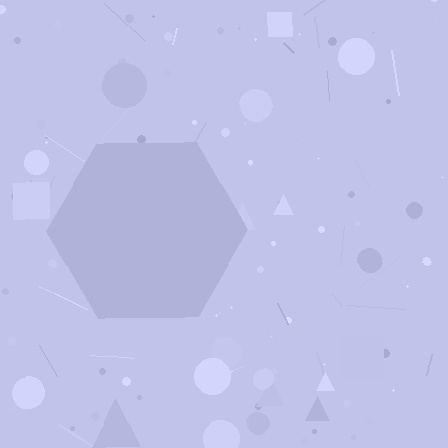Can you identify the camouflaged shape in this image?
The camouflaged shape is a hexagon.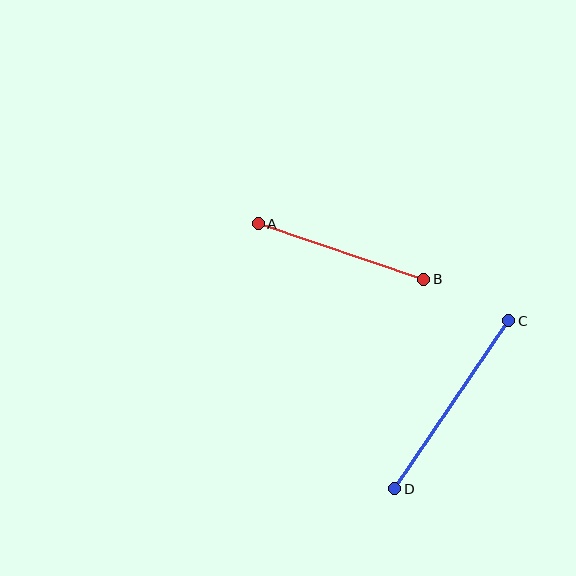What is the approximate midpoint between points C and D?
The midpoint is at approximately (452, 405) pixels.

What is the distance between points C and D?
The distance is approximately 203 pixels.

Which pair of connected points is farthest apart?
Points C and D are farthest apart.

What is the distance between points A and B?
The distance is approximately 175 pixels.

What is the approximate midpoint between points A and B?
The midpoint is at approximately (341, 252) pixels.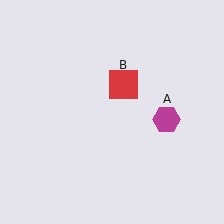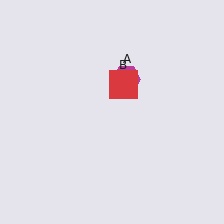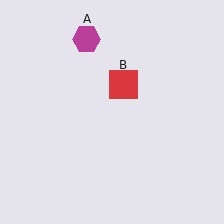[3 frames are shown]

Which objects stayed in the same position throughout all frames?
Red square (object B) remained stationary.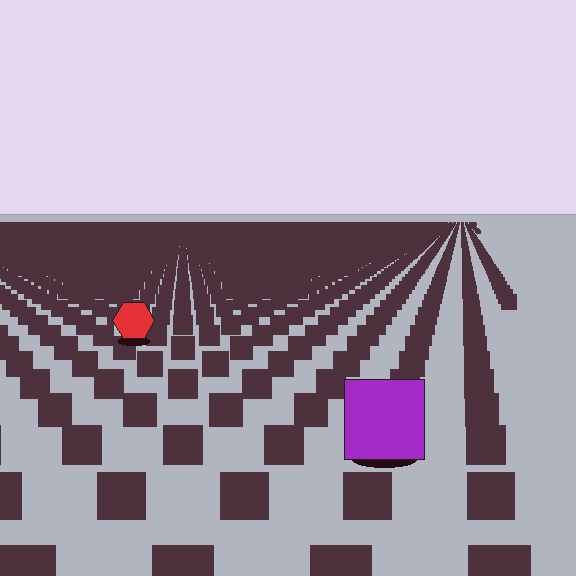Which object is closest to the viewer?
The purple square is closest. The texture marks near it are larger and more spread out.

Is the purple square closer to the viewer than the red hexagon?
Yes. The purple square is closer — you can tell from the texture gradient: the ground texture is coarser near it.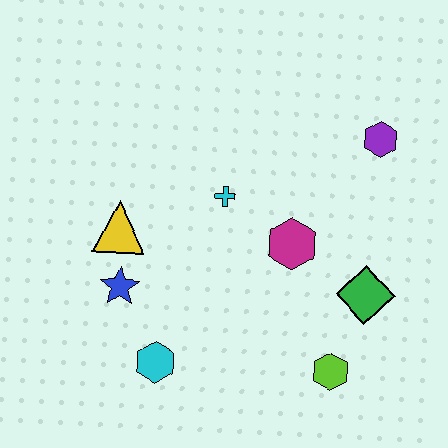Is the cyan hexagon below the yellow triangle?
Yes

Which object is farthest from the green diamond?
The yellow triangle is farthest from the green diamond.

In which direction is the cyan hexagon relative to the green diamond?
The cyan hexagon is to the left of the green diamond.